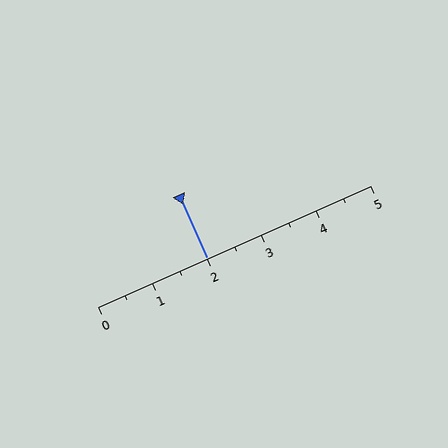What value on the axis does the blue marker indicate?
The marker indicates approximately 2.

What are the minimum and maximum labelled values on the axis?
The axis runs from 0 to 5.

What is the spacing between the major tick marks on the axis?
The major ticks are spaced 1 apart.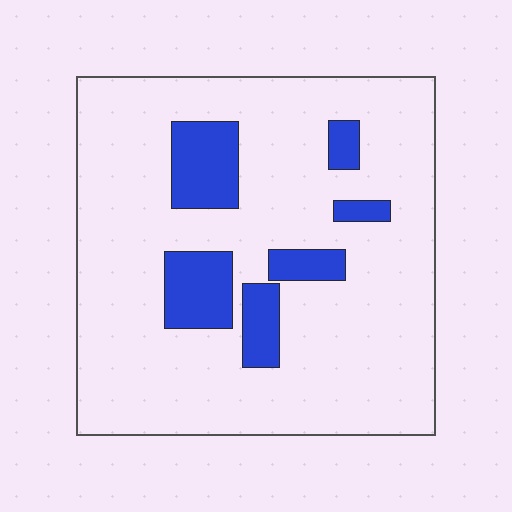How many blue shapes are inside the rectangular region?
6.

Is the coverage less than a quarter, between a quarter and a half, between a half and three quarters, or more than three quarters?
Less than a quarter.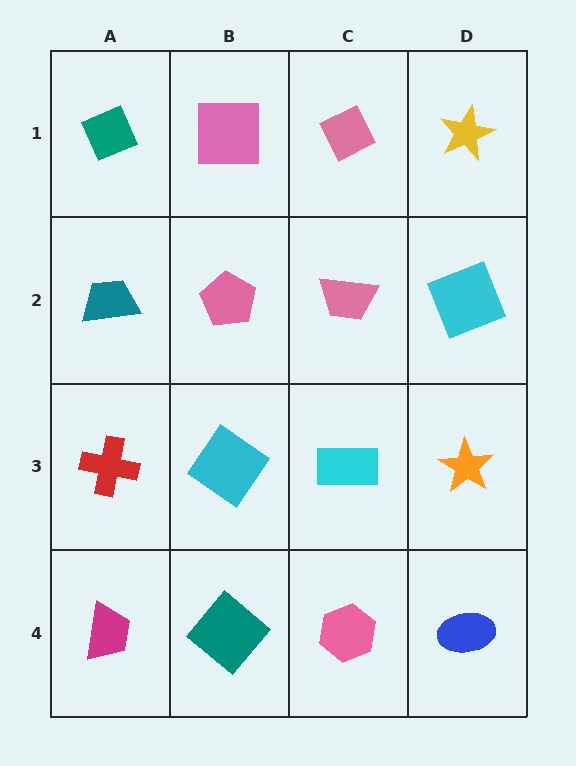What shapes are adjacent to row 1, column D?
A cyan square (row 2, column D), a pink diamond (row 1, column C).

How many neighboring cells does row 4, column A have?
2.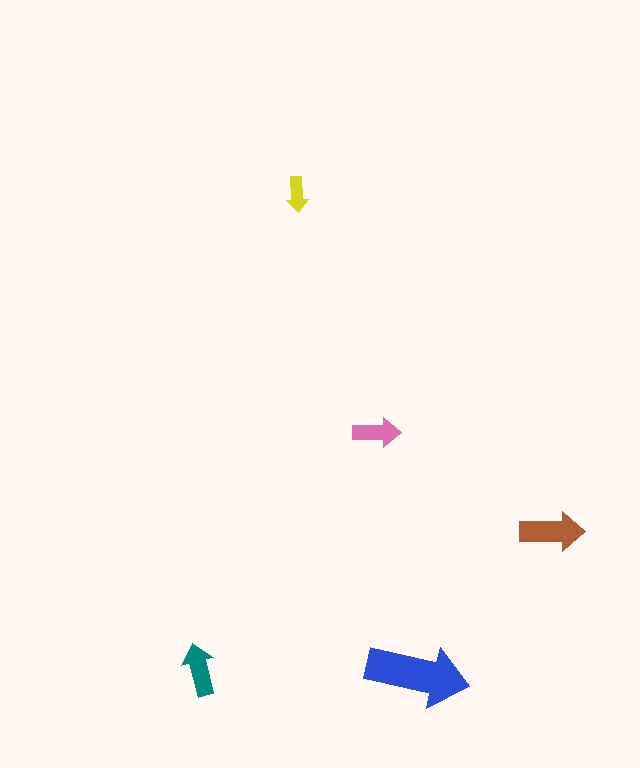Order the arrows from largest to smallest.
the blue one, the brown one, the teal one, the pink one, the yellow one.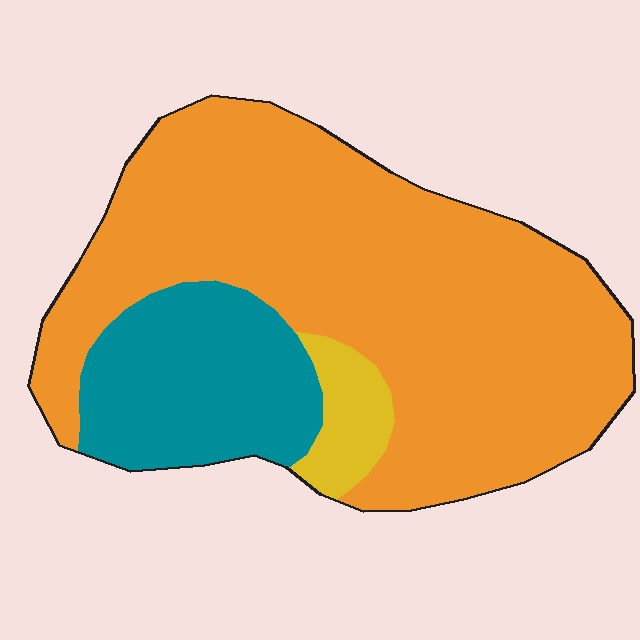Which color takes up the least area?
Yellow, at roughly 5%.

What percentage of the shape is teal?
Teal takes up about one fifth (1/5) of the shape.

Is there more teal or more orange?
Orange.